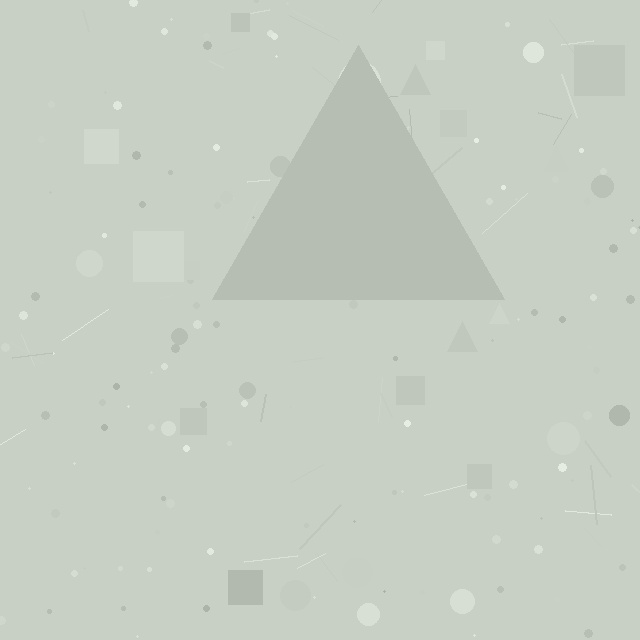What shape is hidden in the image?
A triangle is hidden in the image.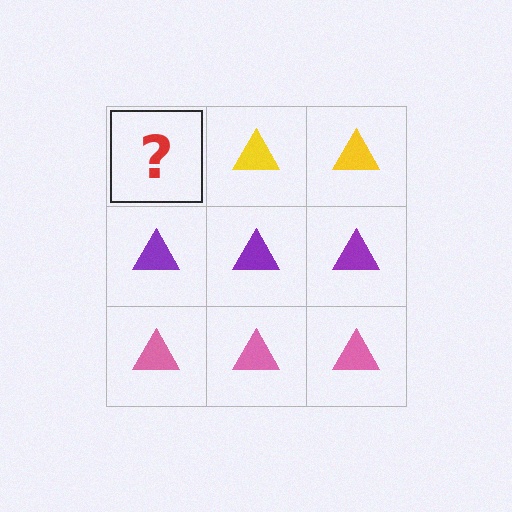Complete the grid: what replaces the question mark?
The question mark should be replaced with a yellow triangle.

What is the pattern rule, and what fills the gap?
The rule is that each row has a consistent color. The gap should be filled with a yellow triangle.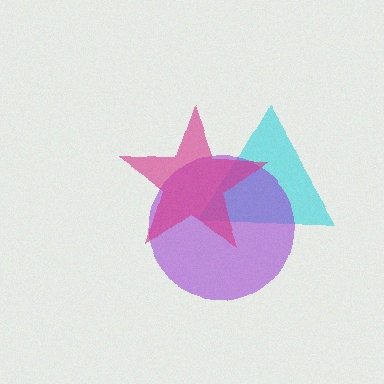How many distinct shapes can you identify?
There are 3 distinct shapes: a cyan triangle, a purple circle, a magenta star.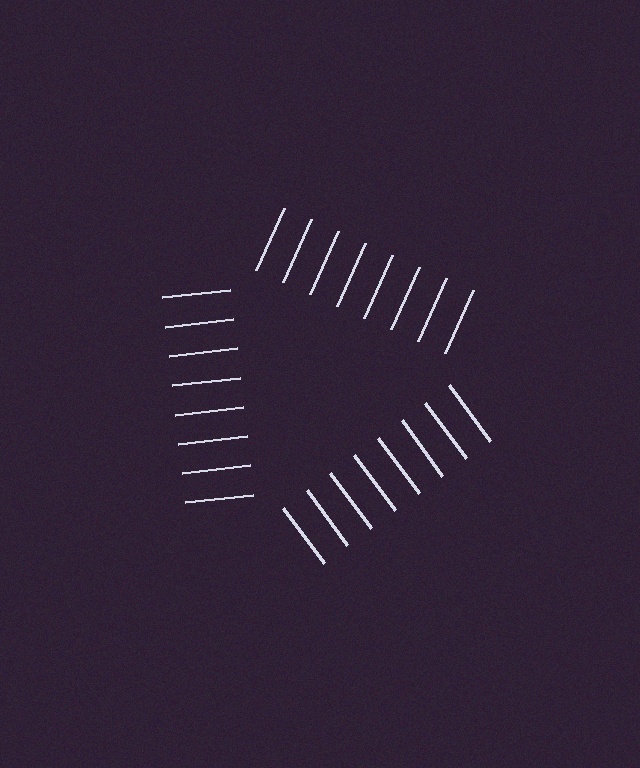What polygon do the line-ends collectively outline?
An illusory triangle — the line segments terminate on its edges but no continuous stroke is drawn.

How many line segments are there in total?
24 — 8 along each of the 3 edges.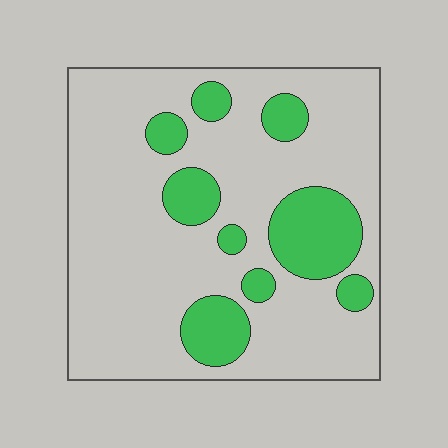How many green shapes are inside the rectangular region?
9.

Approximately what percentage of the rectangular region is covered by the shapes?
Approximately 20%.